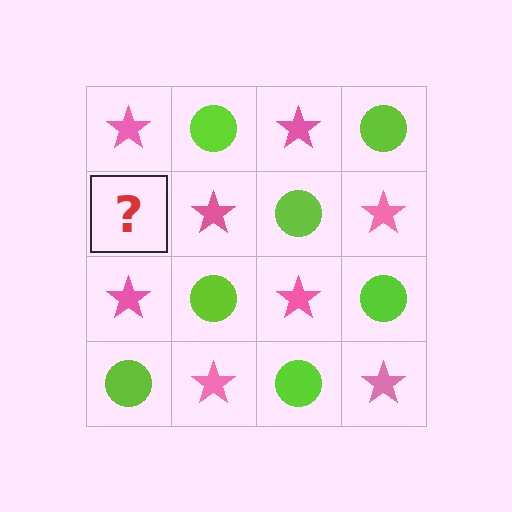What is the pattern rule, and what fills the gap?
The rule is that it alternates pink star and lime circle in a checkerboard pattern. The gap should be filled with a lime circle.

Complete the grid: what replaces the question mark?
The question mark should be replaced with a lime circle.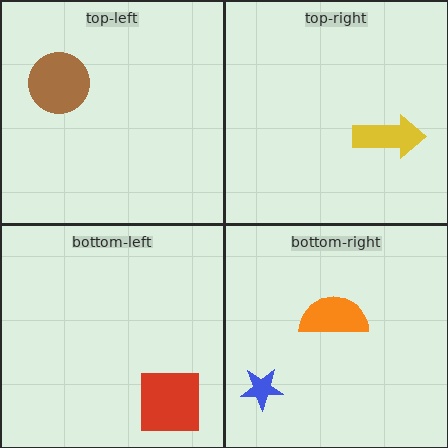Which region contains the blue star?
The bottom-right region.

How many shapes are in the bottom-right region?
2.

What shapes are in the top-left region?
The brown circle.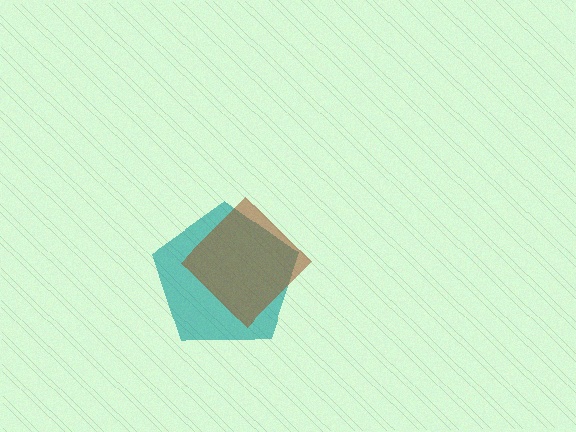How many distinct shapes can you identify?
There are 2 distinct shapes: a teal pentagon, a brown diamond.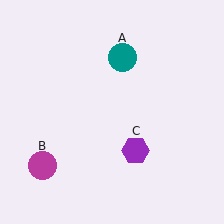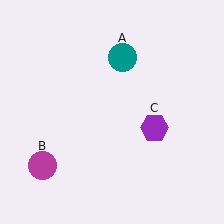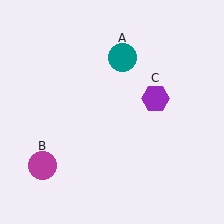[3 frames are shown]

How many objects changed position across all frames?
1 object changed position: purple hexagon (object C).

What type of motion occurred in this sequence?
The purple hexagon (object C) rotated counterclockwise around the center of the scene.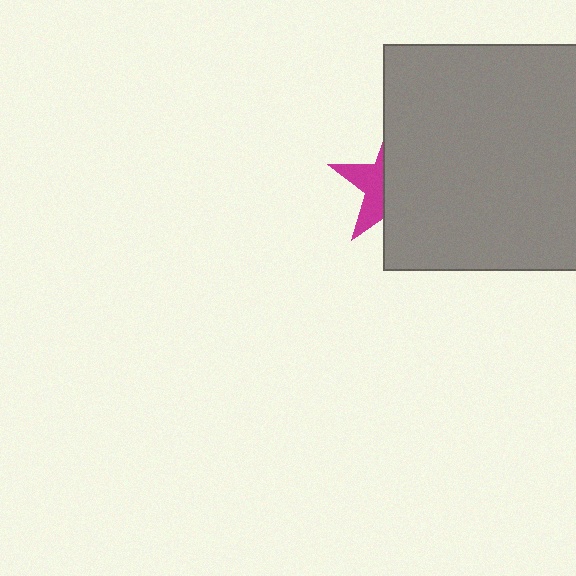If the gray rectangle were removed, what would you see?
You would see the complete magenta star.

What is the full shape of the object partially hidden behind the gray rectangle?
The partially hidden object is a magenta star.